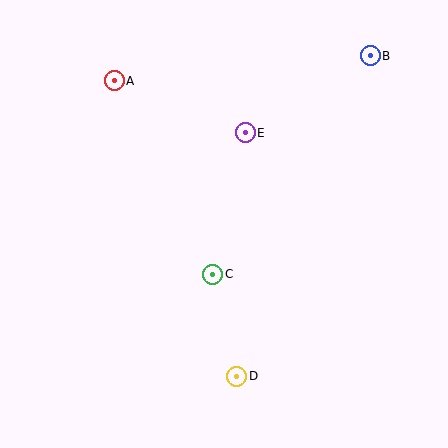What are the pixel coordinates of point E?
Point E is at (245, 133).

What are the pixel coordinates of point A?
Point A is at (114, 81).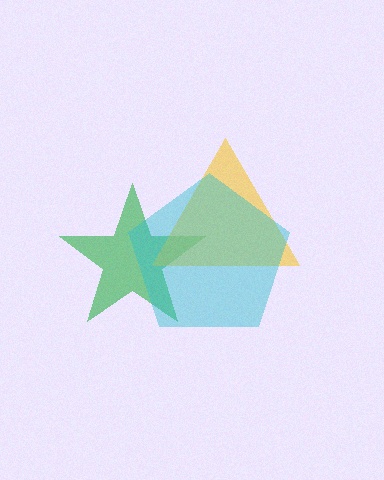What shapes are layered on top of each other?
The layered shapes are: a green star, a yellow triangle, a cyan pentagon.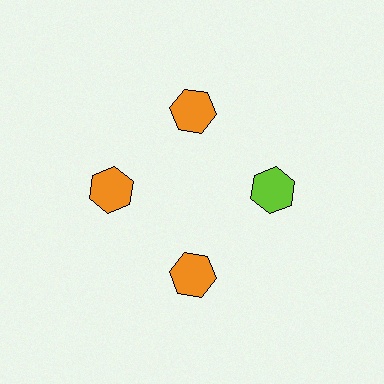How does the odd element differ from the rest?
It has a different color: lime instead of orange.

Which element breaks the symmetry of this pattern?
The lime hexagon at roughly the 3 o'clock position breaks the symmetry. All other shapes are orange hexagons.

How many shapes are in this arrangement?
There are 4 shapes arranged in a ring pattern.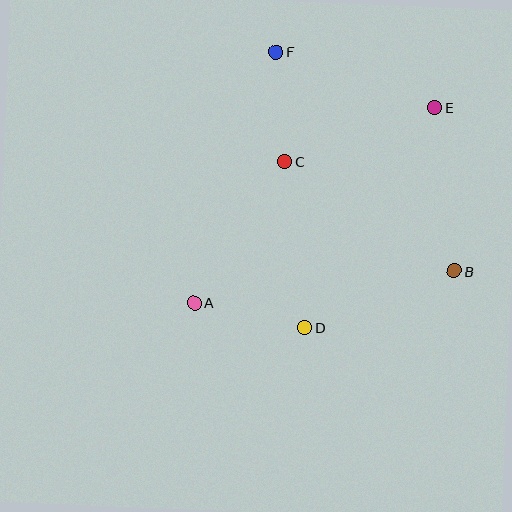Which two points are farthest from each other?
Points A and E are farthest from each other.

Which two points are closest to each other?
Points C and F are closest to each other.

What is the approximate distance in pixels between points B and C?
The distance between B and C is approximately 202 pixels.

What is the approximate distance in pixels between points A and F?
The distance between A and F is approximately 264 pixels.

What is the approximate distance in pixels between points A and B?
The distance between A and B is approximately 262 pixels.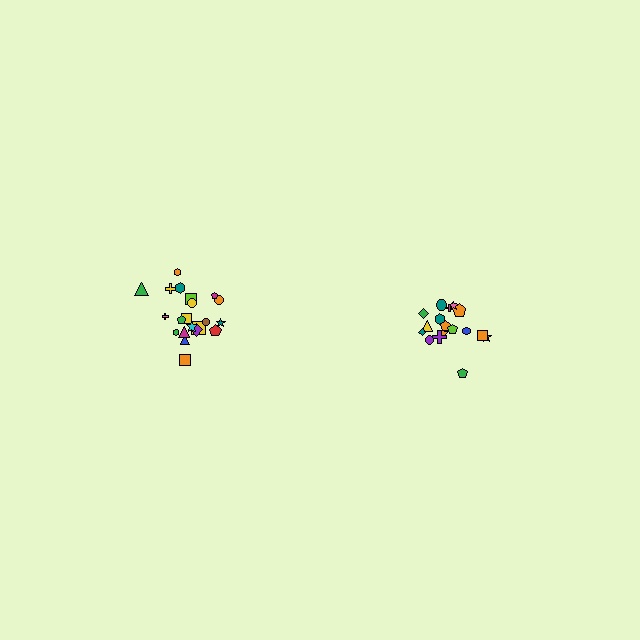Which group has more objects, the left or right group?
The left group.